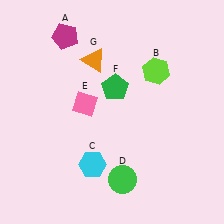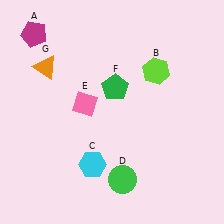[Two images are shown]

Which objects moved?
The objects that moved are: the magenta pentagon (A), the orange triangle (G).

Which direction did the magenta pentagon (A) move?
The magenta pentagon (A) moved left.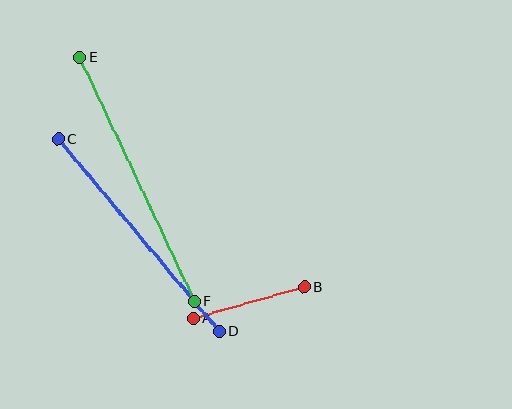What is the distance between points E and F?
The distance is approximately 270 pixels.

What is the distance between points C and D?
The distance is approximately 251 pixels.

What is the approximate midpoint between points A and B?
The midpoint is at approximately (248, 303) pixels.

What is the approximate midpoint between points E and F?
The midpoint is at approximately (137, 180) pixels.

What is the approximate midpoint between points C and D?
The midpoint is at approximately (139, 235) pixels.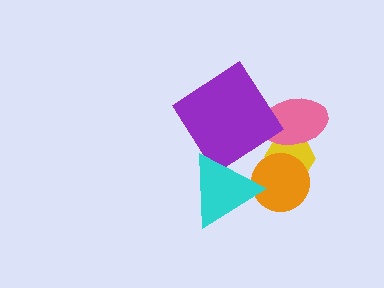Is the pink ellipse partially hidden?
Yes, it is partially covered by another shape.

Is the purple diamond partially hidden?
Yes, it is partially covered by another shape.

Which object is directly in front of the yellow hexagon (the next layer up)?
The pink ellipse is directly in front of the yellow hexagon.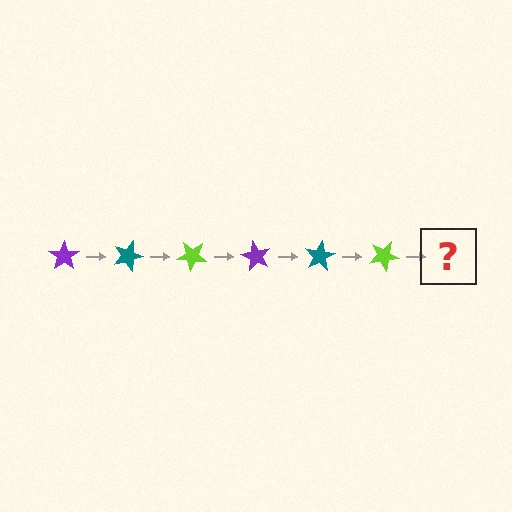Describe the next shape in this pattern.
It should be a purple star, rotated 120 degrees from the start.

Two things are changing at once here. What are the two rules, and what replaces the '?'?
The two rules are that it rotates 20 degrees each step and the color cycles through purple, teal, and lime. The '?' should be a purple star, rotated 120 degrees from the start.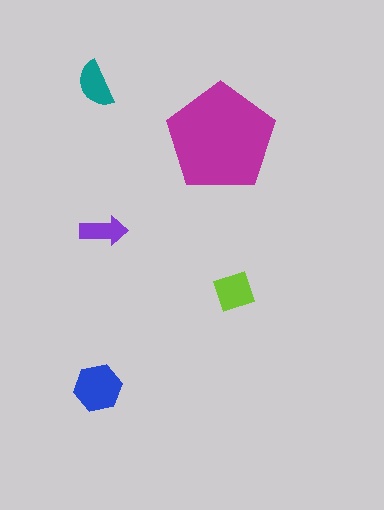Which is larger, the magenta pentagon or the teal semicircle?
The magenta pentagon.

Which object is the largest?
The magenta pentagon.